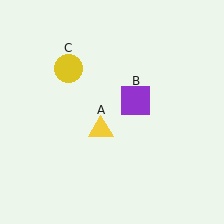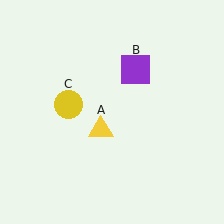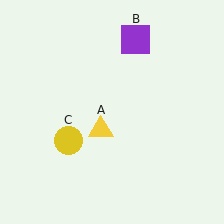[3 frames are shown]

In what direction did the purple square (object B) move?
The purple square (object B) moved up.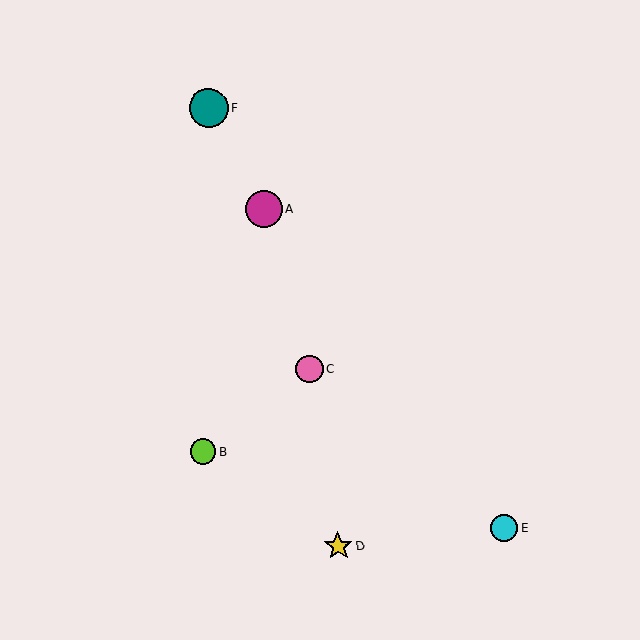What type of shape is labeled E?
Shape E is a cyan circle.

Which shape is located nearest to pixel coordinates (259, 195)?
The magenta circle (labeled A) at (264, 209) is nearest to that location.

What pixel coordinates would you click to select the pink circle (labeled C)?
Click at (310, 369) to select the pink circle C.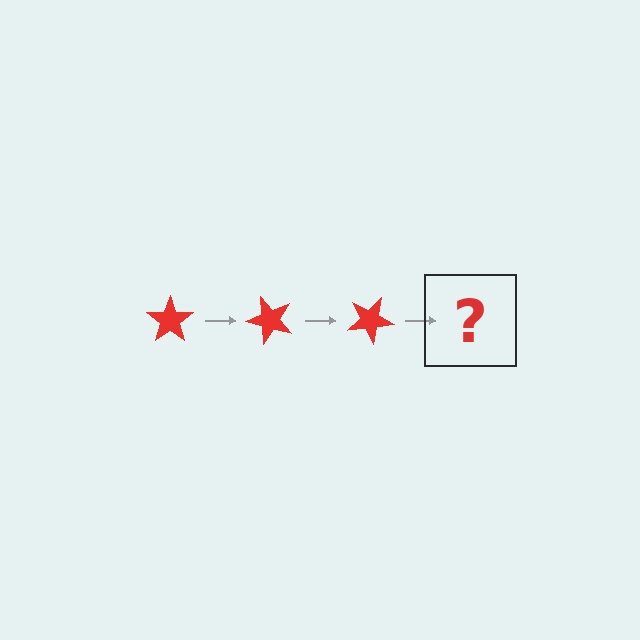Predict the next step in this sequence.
The next step is a red star rotated 150 degrees.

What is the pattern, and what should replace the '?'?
The pattern is that the star rotates 50 degrees each step. The '?' should be a red star rotated 150 degrees.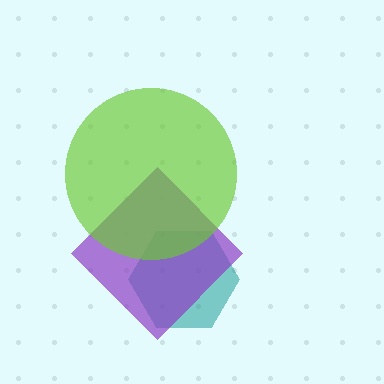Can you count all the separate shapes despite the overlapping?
Yes, there are 3 separate shapes.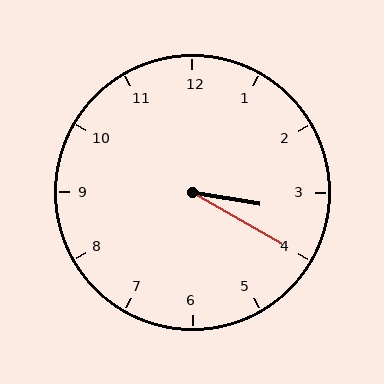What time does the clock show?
3:20.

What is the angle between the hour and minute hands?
Approximately 20 degrees.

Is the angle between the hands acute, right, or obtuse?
It is acute.